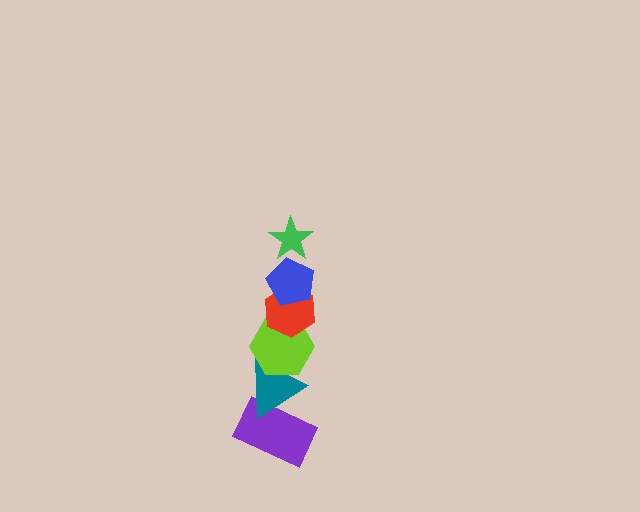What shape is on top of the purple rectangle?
The teal triangle is on top of the purple rectangle.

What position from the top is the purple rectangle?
The purple rectangle is 6th from the top.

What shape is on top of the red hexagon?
The blue pentagon is on top of the red hexagon.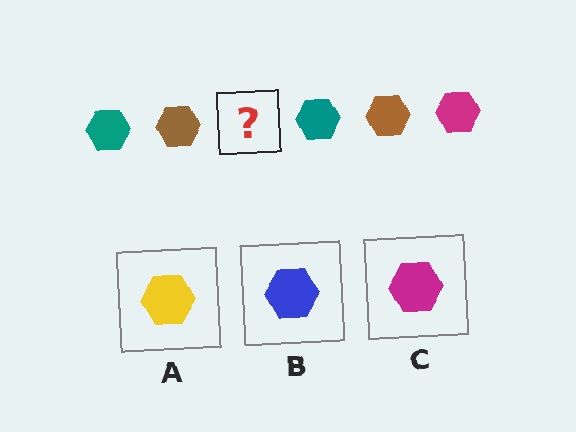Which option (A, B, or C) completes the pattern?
C.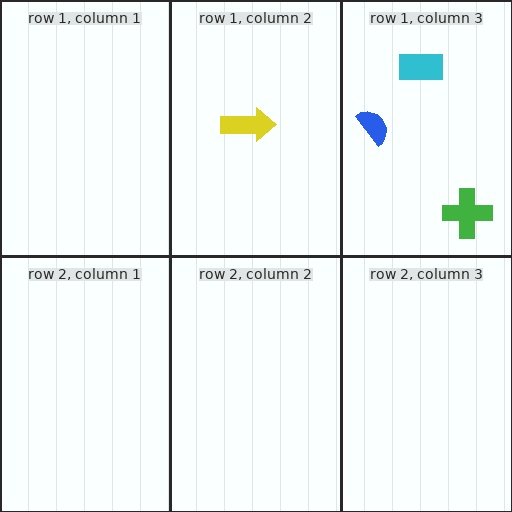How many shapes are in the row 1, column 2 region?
1.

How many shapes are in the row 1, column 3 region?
3.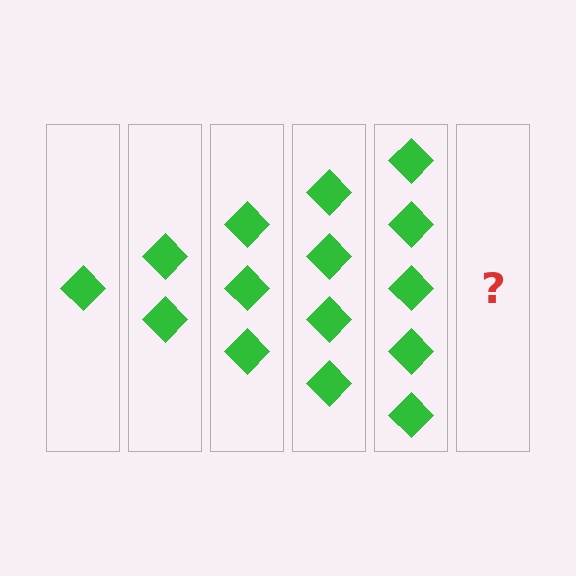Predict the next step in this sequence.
The next step is 6 diamonds.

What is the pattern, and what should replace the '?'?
The pattern is that each step adds one more diamond. The '?' should be 6 diamonds.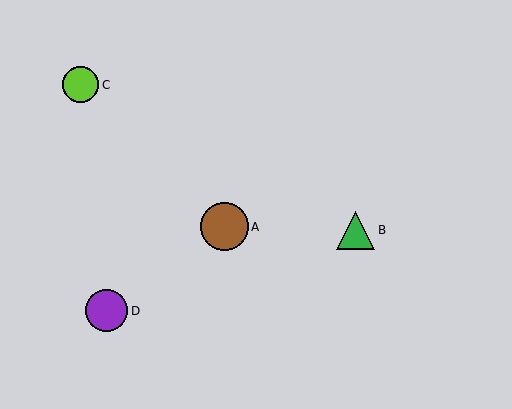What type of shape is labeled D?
Shape D is a purple circle.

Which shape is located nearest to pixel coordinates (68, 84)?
The lime circle (labeled C) at (81, 85) is nearest to that location.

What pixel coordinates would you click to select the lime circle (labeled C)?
Click at (81, 85) to select the lime circle C.